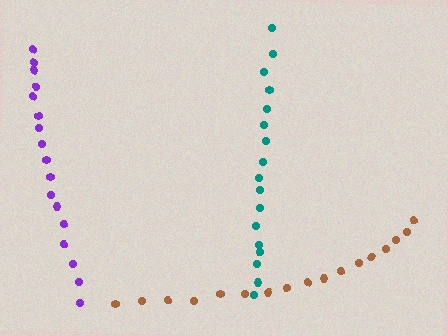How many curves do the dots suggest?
There are 3 distinct paths.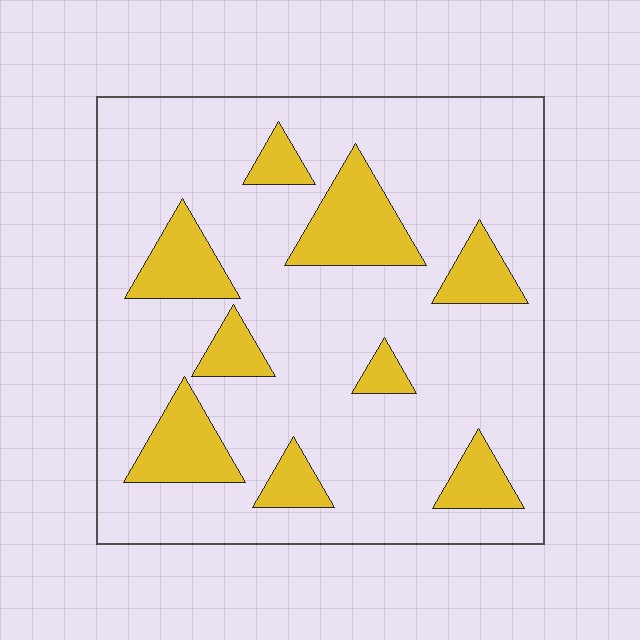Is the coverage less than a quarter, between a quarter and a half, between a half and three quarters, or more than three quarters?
Less than a quarter.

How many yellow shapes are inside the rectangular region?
9.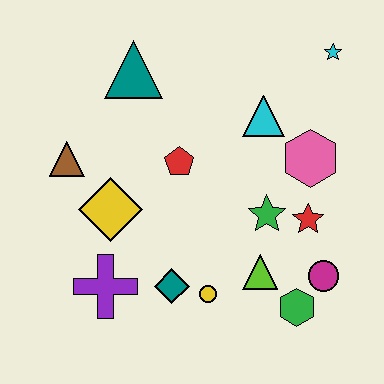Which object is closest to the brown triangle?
The yellow diamond is closest to the brown triangle.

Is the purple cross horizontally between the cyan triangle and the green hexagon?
No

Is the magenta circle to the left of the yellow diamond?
No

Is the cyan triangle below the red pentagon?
No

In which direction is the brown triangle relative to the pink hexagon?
The brown triangle is to the left of the pink hexagon.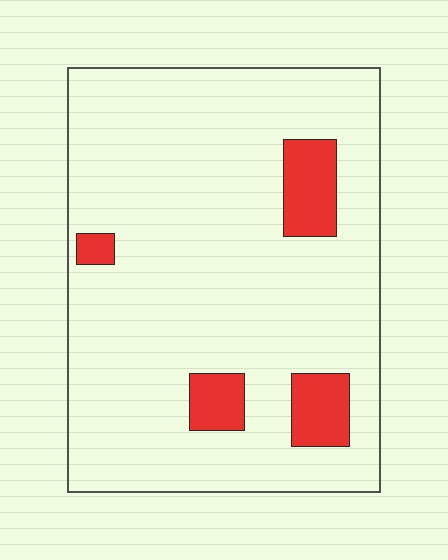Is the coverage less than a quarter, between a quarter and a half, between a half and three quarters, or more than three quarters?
Less than a quarter.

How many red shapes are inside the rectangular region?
4.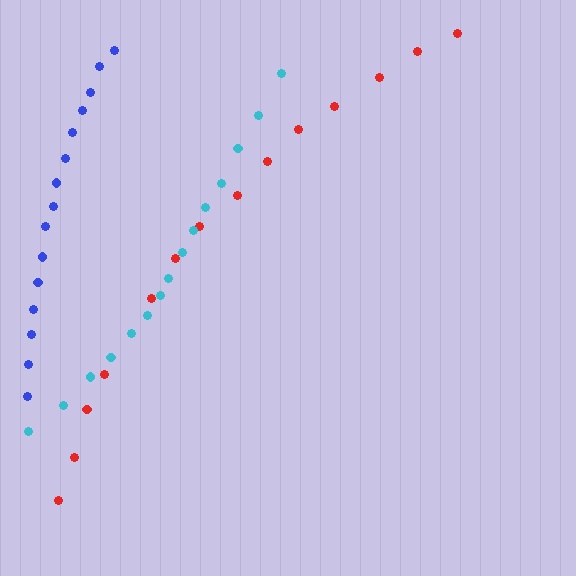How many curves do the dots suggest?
There are 3 distinct paths.